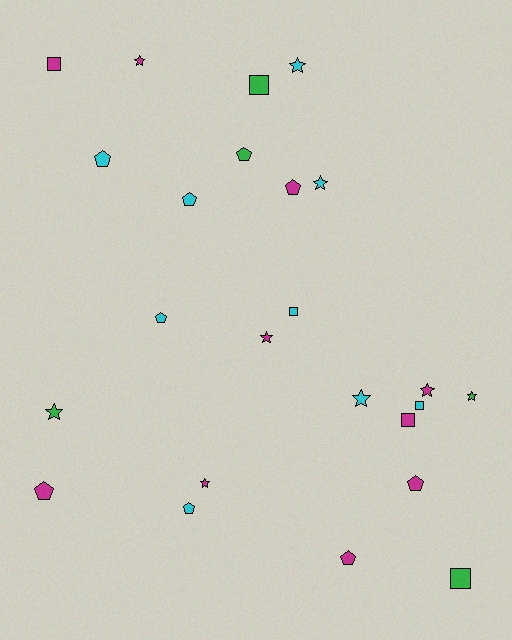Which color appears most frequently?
Magenta, with 10 objects.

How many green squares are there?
There are 2 green squares.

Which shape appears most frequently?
Star, with 9 objects.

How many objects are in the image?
There are 24 objects.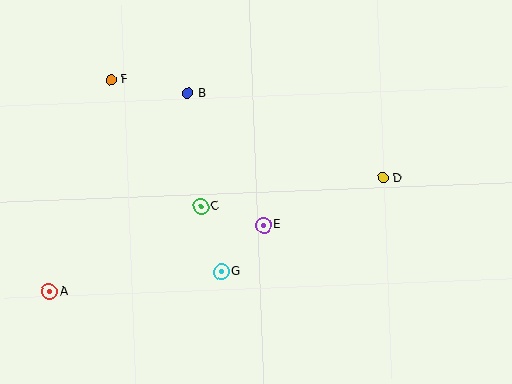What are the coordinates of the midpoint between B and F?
The midpoint between B and F is at (149, 86).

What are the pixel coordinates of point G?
Point G is at (221, 272).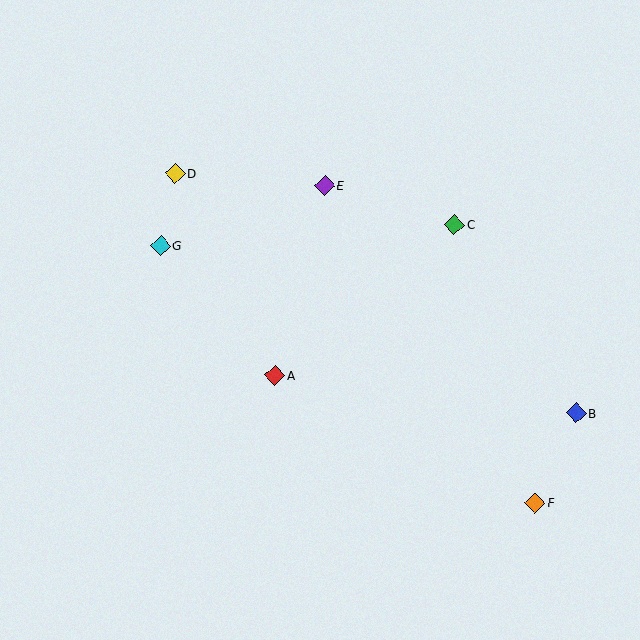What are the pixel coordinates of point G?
Point G is at (161, 246).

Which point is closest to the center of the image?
Point A at (275, 375) is closest to the center.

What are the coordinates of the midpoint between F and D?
The midpoint between F and D is at (355, 338).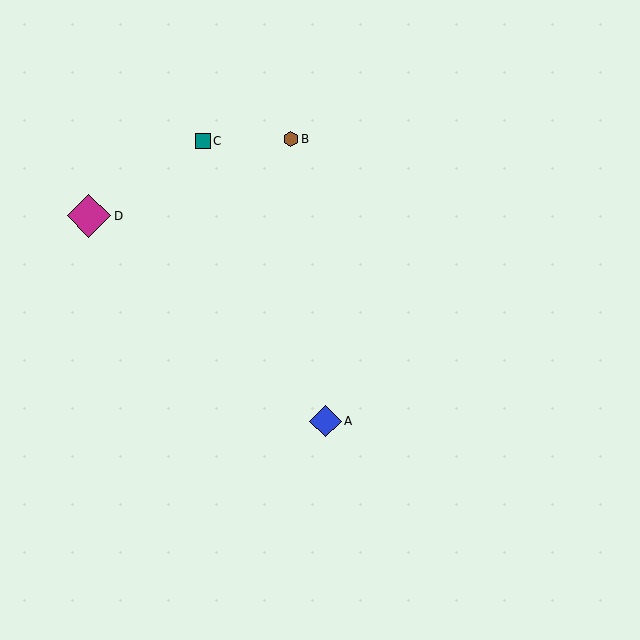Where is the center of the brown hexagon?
The center of the brown hexagon is at (291, 139).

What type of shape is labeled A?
Shape A is a blue diamond.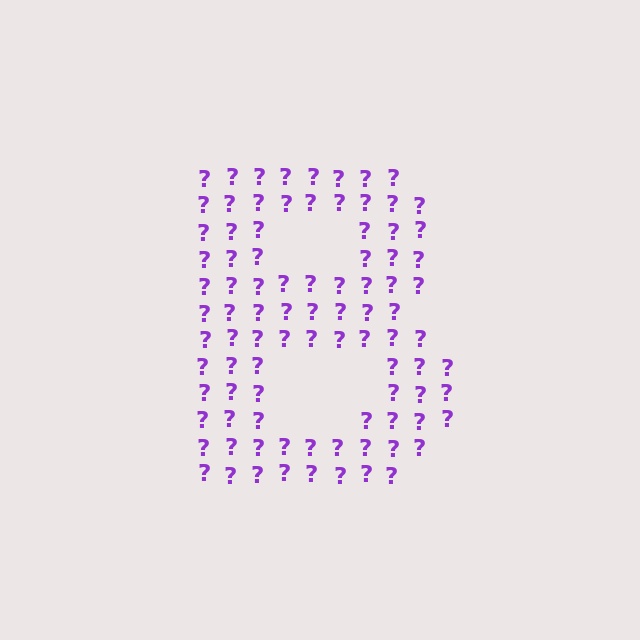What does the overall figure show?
The overall figure shows the letter B.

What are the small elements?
The small elements are question marks.